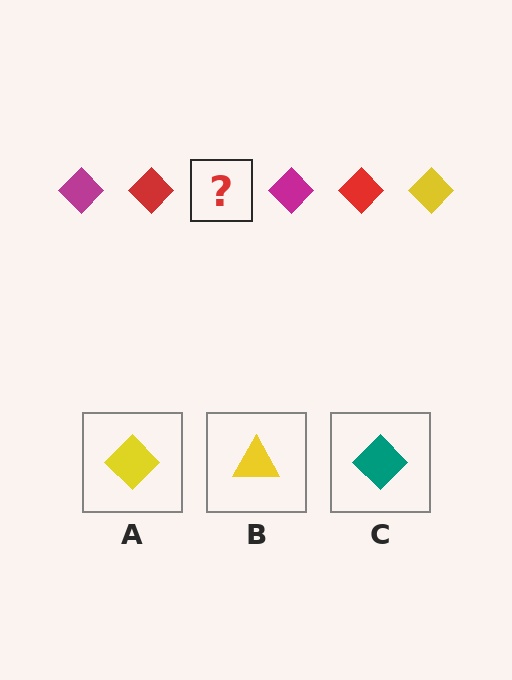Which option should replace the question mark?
Option A.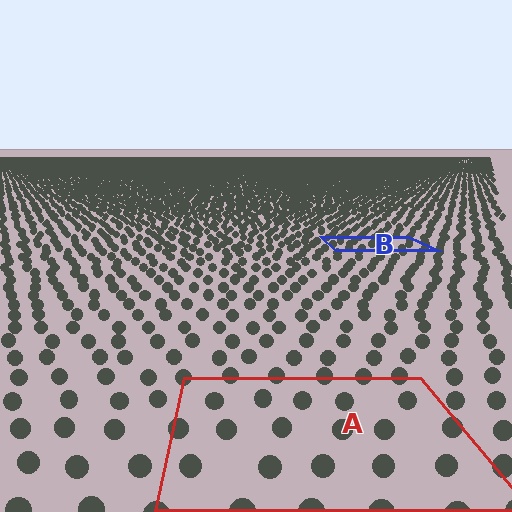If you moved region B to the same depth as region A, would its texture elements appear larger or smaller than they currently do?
They would appear larger. At a closer depth, the same texture elements are projected at a bigger on-screen size.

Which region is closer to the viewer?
Region A is closer. The texture elements there are larger and more spread out.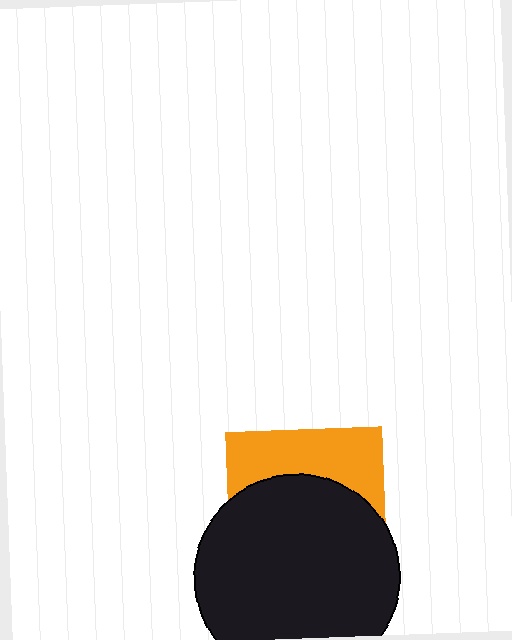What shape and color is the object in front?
The object in front is a black circle.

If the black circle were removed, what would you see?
You would see the complete orange square.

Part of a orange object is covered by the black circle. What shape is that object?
It is a square.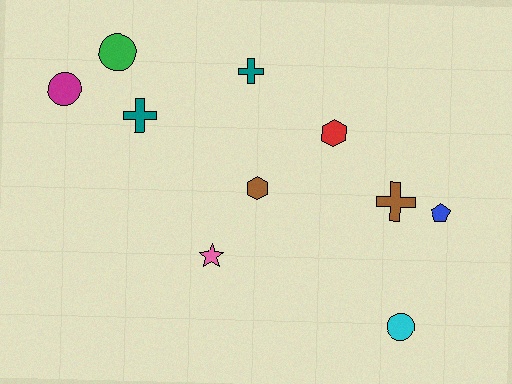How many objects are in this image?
There are 10 objects.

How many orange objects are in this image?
There are no orange objects.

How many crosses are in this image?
There are 3 crosses.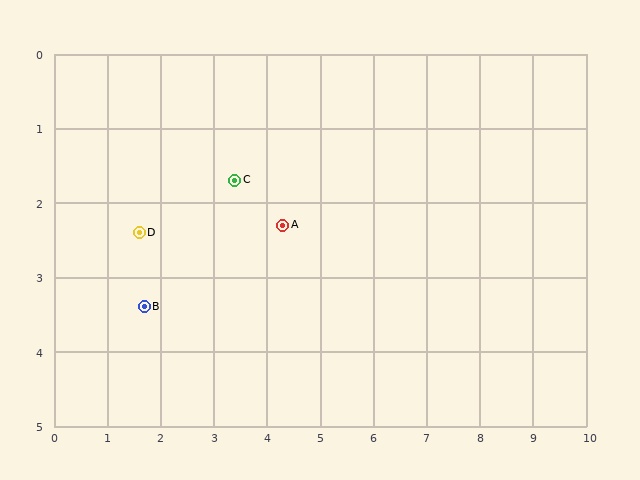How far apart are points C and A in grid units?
Points C and A are about 1.1 grid units apart.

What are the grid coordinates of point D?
Point D is at approximately (1.6, 2.4).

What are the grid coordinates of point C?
Point C is at approximately (3.4, 1.7).